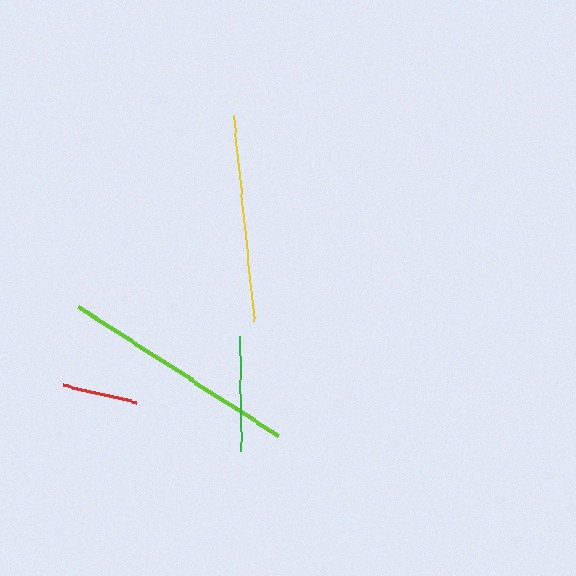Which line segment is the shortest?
The red line is the shortest at approximately 75 pixels.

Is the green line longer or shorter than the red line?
The green line is longer than the red line.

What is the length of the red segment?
The red segment is approximately 75 pixels long.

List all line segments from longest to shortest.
From longest to shortest: lime, yellow, green, red.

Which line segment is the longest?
The lime line is the longest at approximately 239 pixels.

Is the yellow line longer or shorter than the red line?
The yellow line is longer than the red line.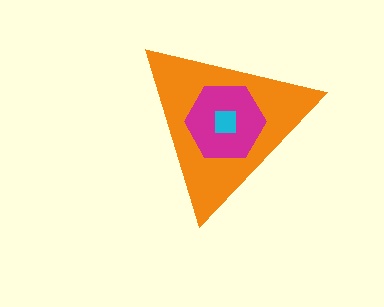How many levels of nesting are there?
3.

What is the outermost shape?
The orange triangle.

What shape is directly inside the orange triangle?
The magenta hexagon.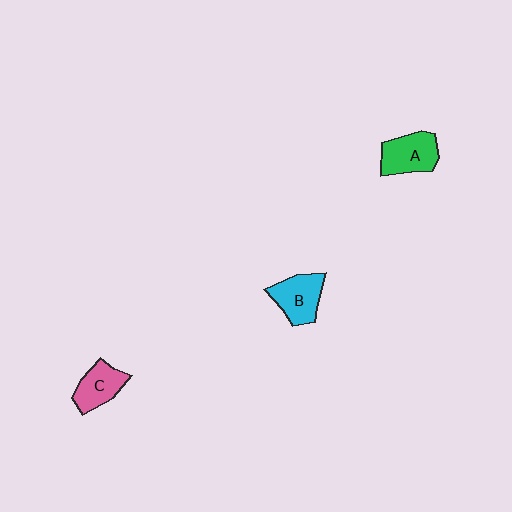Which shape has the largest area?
Shape A (green).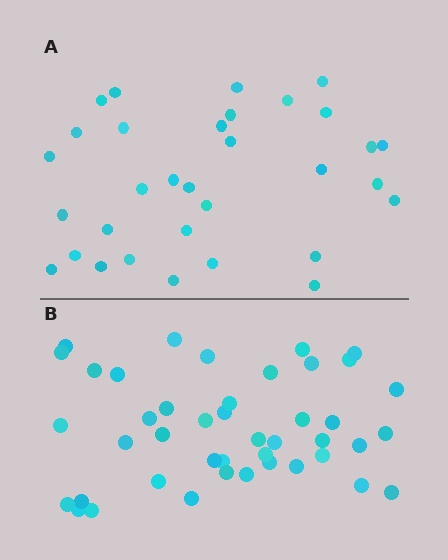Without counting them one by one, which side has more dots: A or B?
Region B (the bottom region) has more dots.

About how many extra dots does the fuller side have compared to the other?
Region B has roughly 12 or so more dots than region A.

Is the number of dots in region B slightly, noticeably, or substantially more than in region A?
Region B has noticeably more, but not dramatically so. The ratio is roughly 1.3 to 1.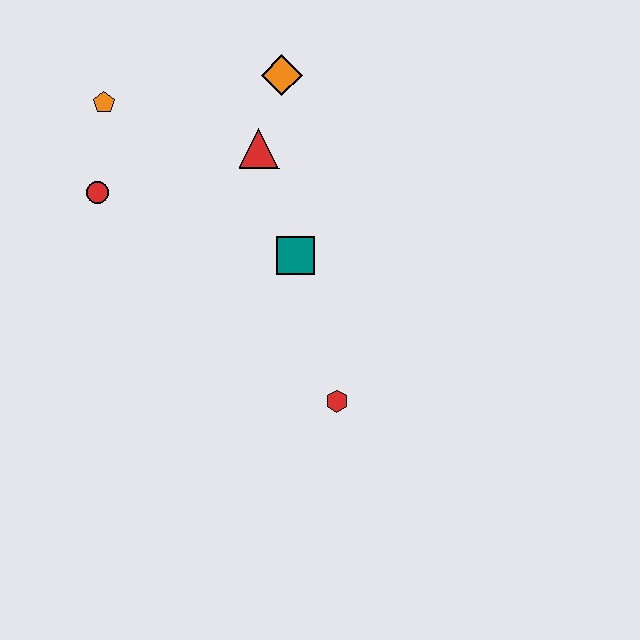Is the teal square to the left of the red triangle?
No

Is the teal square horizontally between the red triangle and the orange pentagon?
No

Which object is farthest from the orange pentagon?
The red hexagon is farthest from the orange pentagon.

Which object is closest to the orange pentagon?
The red circle is closest to the orange pentagon.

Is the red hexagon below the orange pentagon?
Yes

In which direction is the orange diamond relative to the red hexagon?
The orange diamond is above the red hexagon.